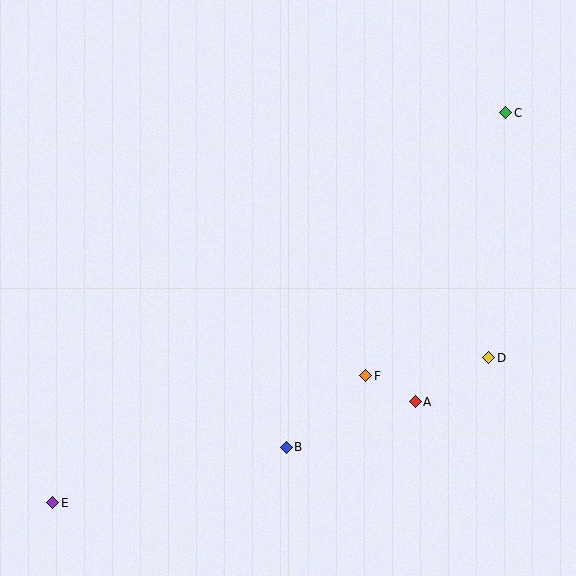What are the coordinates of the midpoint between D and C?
The midpoint between D and C is at (497, 235).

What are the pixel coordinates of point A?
Point A is at (415, 402).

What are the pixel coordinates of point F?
Point F is at (366, 376).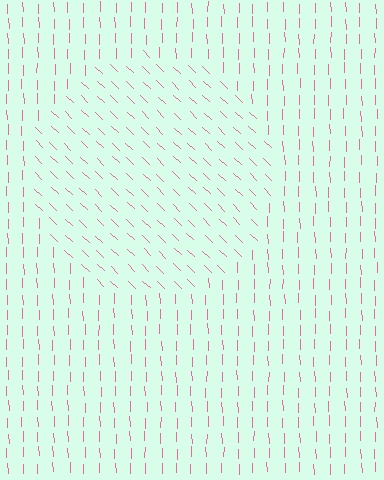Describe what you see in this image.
The image is filled with small pink line segments. A circle region in the image has lines oriented differently from the surrounding lines, creating a visible texture boundary.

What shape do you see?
I see a circle.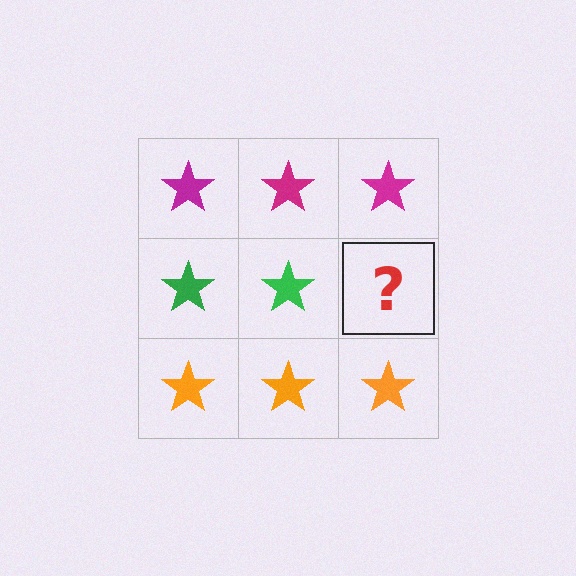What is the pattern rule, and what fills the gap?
The rule is that each row has a consistent color. The gap should be filled with a green star.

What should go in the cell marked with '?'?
The missing cell should contain a green star.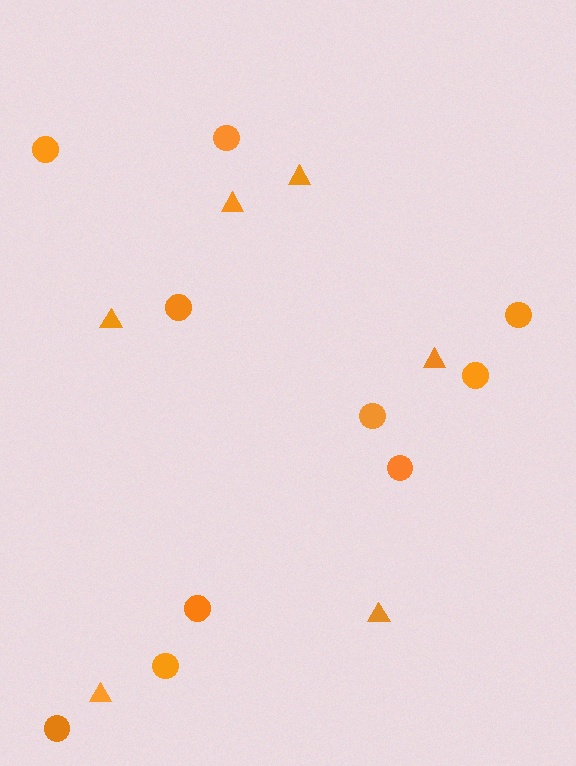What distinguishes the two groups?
There are 2 groups: one group of circles (10) and one group of triangles (6).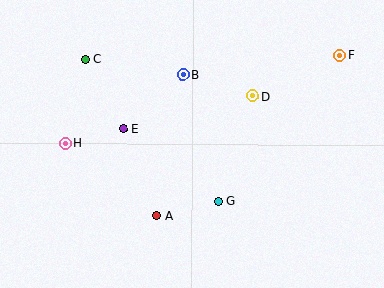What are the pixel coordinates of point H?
Point H is at (65, 143).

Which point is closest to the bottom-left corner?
Point H is closest to the bottom-left corner.